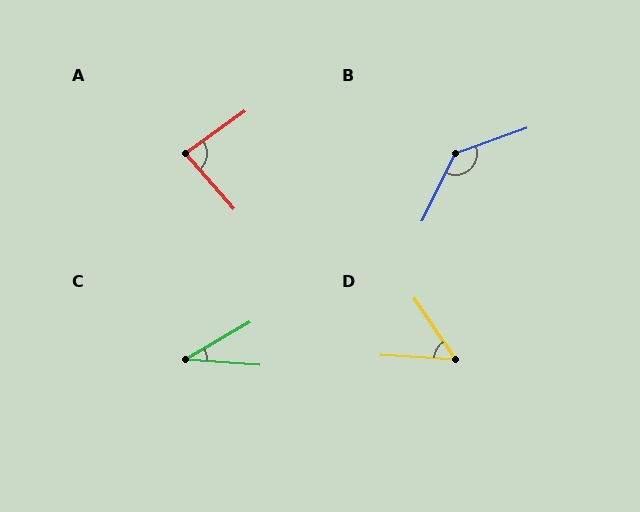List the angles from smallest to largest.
C (35°), D (52°), A (84°), B (136°).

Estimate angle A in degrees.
Approximately 84 degrees.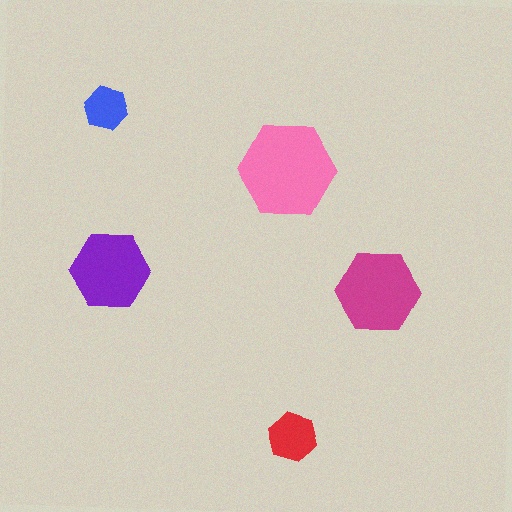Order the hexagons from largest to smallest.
the pink one, the magenta one, the purple one, the red one, the blue one.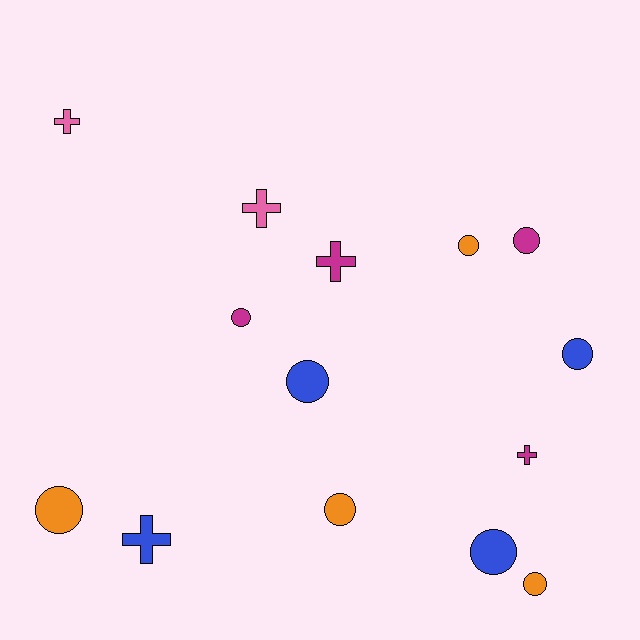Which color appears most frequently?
Magenta, with 4 objects.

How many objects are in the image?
There are 14 objects.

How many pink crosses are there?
There are 2 pink crosses.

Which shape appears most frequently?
Circle, with 9 objects.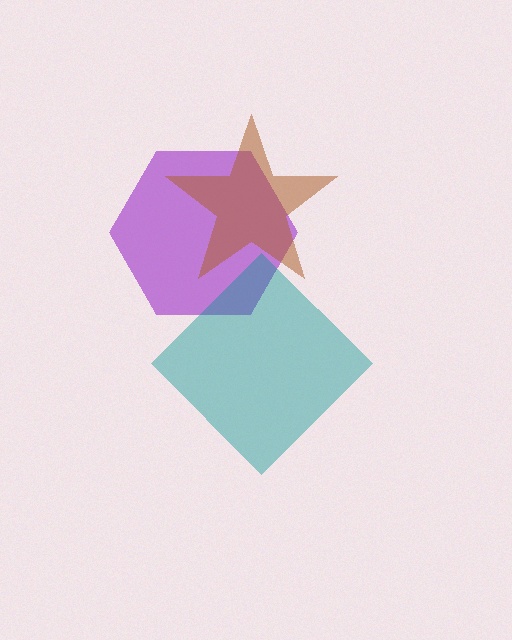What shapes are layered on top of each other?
The layered shapes are: a purple hexagon, a brown star, a teal diamond.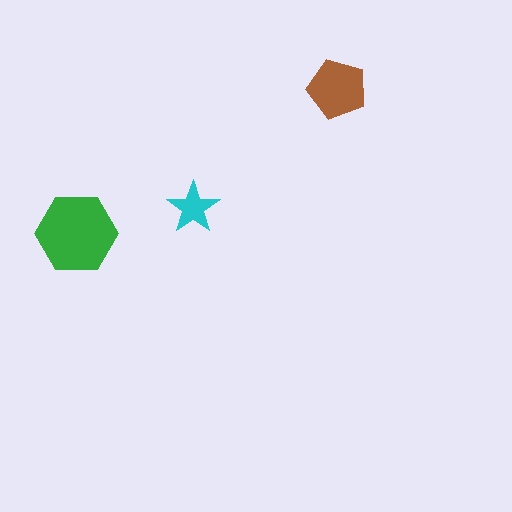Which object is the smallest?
The cyan star.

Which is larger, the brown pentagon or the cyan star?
The brown pentagon.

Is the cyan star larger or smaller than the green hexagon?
Smaller.